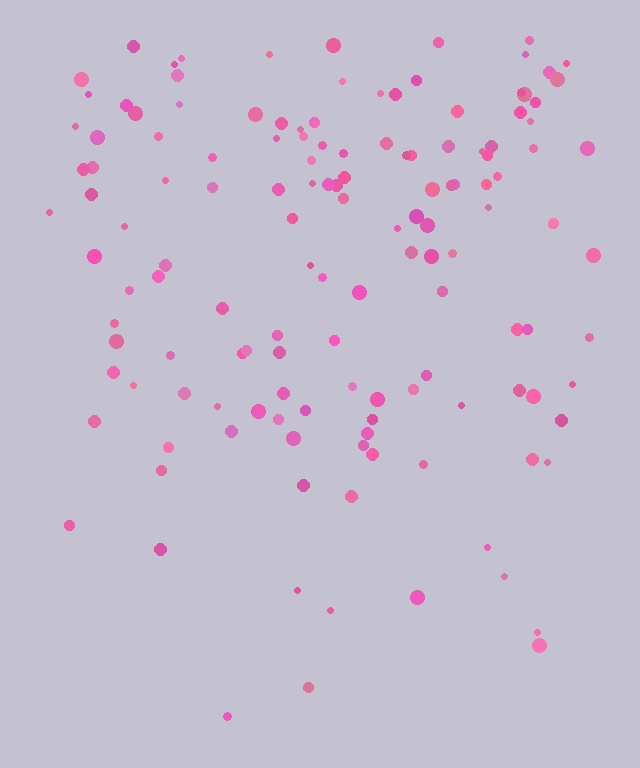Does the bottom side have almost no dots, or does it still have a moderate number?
Still a moderate number, just noticeably fewer than the top.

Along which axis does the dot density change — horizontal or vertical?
Vertical.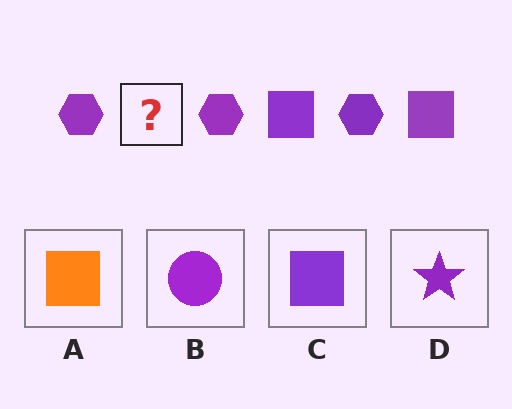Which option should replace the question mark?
Option C.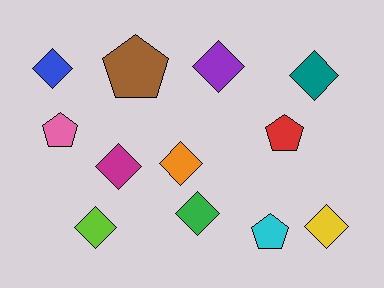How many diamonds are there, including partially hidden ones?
There are 8 diamonds.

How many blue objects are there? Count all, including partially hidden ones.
There is 1 blue object.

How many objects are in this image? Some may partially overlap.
There are 12 objects.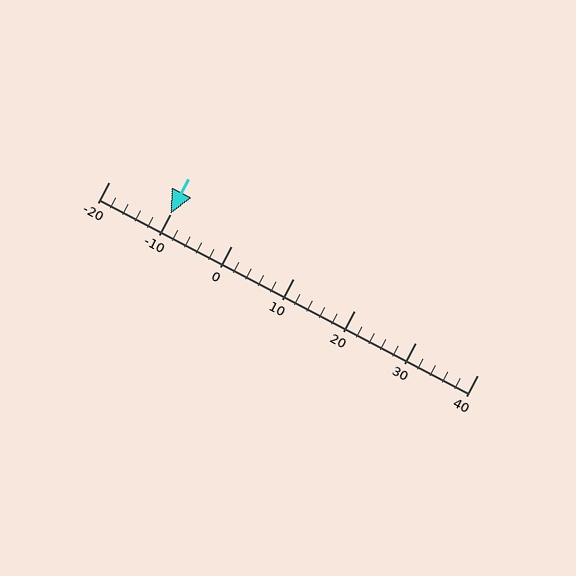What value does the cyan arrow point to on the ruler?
The cyan arrow points to approximately -10.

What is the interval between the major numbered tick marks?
The major tick marks are spaced 10 units apart.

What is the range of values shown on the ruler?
The ruler shows values from -20 to 40.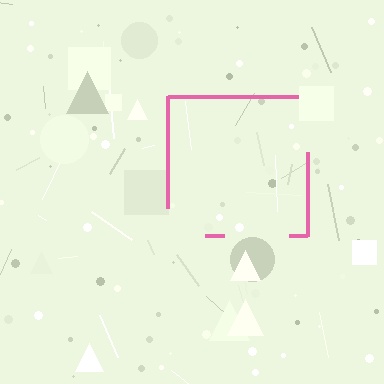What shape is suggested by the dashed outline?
The dashed outline suggests a square.